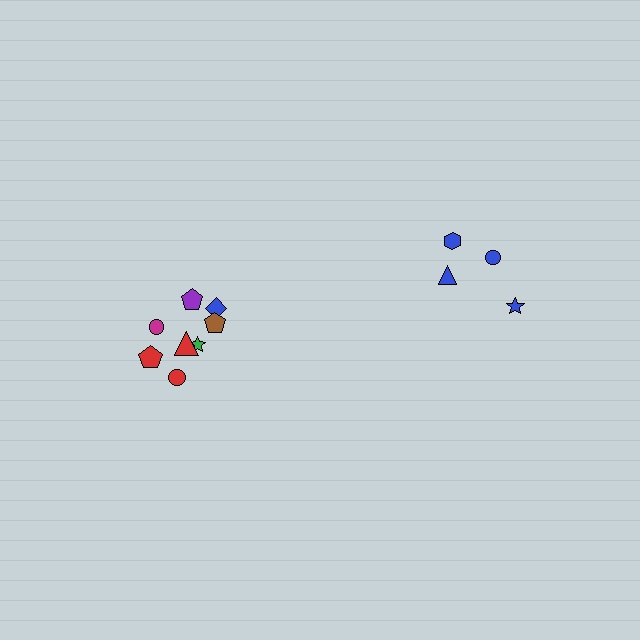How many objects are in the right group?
There are 4 objects.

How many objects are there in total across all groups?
There are 12 objects.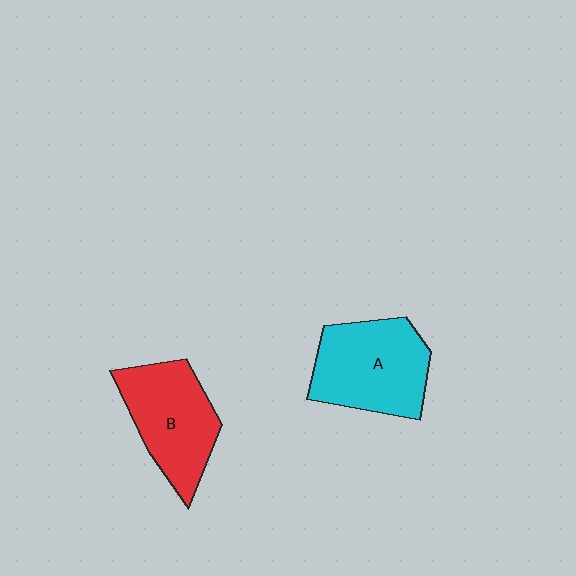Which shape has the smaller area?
Shape B (red).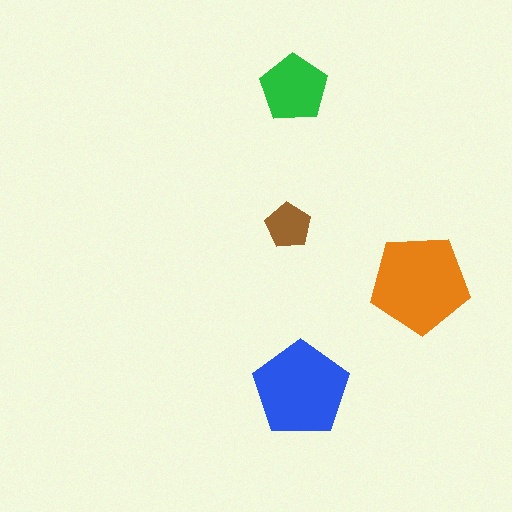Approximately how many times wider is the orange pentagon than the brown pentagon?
About 2 times wider.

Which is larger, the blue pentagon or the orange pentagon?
The orange one.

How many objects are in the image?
There are 4 objects in the image.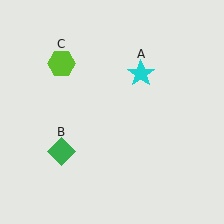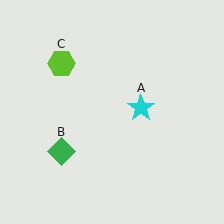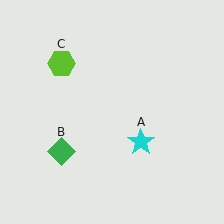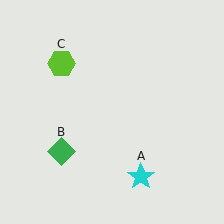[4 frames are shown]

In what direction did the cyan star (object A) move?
The cyan star (object A) moved down.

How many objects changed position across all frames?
1 object changed position: cyan star (object A).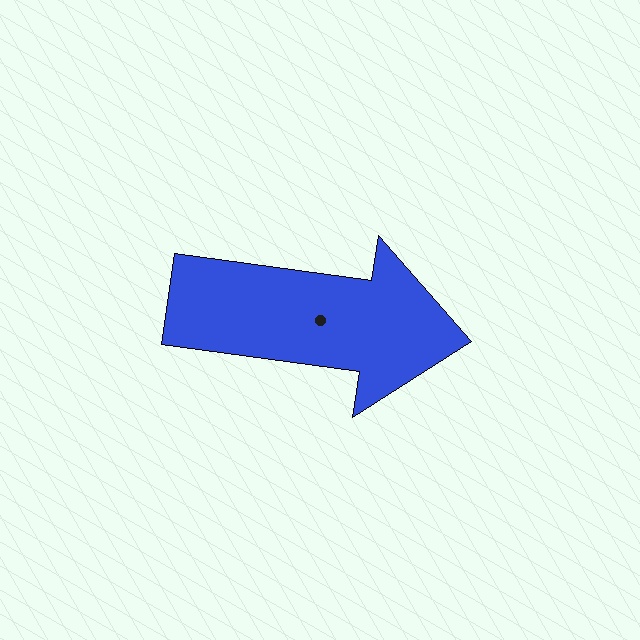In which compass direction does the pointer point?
East.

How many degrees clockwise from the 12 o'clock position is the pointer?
Approximately 98 degrees.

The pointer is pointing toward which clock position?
Roughly 3 o'clock.